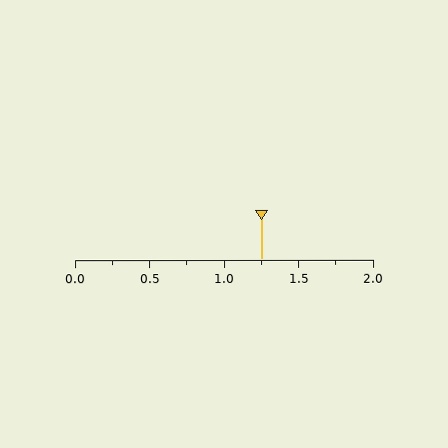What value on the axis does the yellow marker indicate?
The marker indicates approximately 1.25.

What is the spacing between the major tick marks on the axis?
The major ticks are spaced 0.5 apart.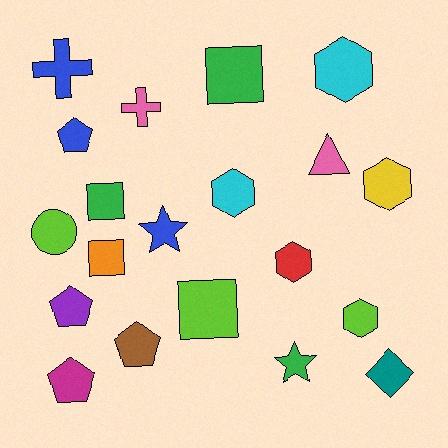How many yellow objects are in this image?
There is 1 yellow object.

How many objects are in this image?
There are 20 objects.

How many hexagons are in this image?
There are 5 hexagons.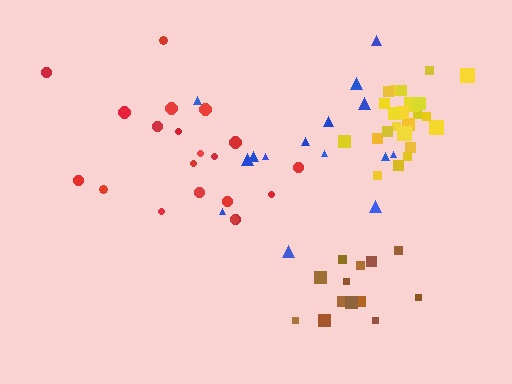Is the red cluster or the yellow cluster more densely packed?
Yellow.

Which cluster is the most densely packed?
Yellow.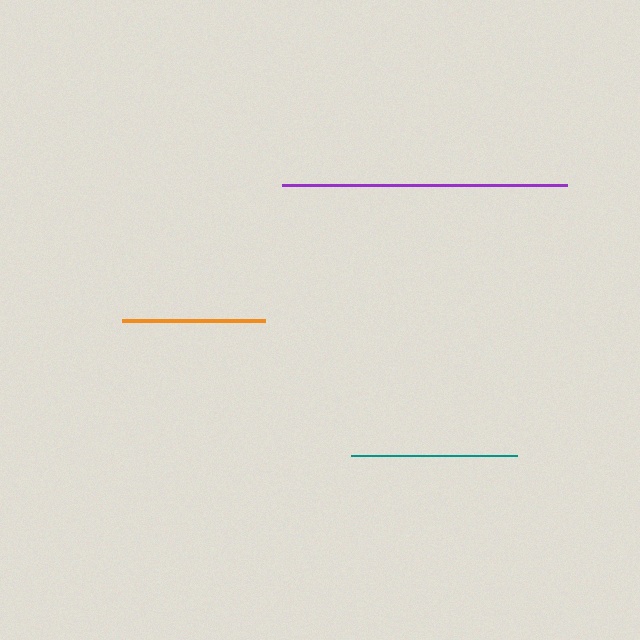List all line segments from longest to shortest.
From longest to shortest: purple, teal, orange.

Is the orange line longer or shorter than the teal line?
The teal line is longer than the orange line.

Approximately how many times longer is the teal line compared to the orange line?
The teal line is approximately 1.2 times the length of the orange line.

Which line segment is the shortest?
The orange line is the shortest at approximately 144 pixels.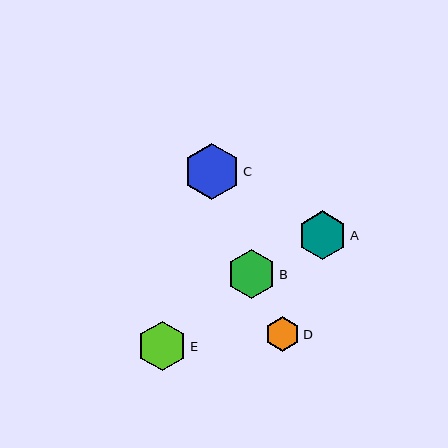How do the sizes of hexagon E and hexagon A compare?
Hexagon E and hexagon A are approximately the same size.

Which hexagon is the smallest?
Hexagon D is the smallest with a size of approximately 35 pixels.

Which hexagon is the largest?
Hexagon C is the largest with a size of approximately 56 pixels.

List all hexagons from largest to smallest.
From largest to smallest: C, E, B, A, D.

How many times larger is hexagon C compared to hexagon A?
Hexagon C is approximately 1.2 times the size of hexagon A.